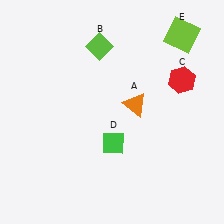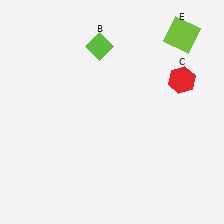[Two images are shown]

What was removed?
The orange triangle (A), the green diamond (D) were removed in Image 2.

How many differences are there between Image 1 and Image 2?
There are 2 differences between the two images.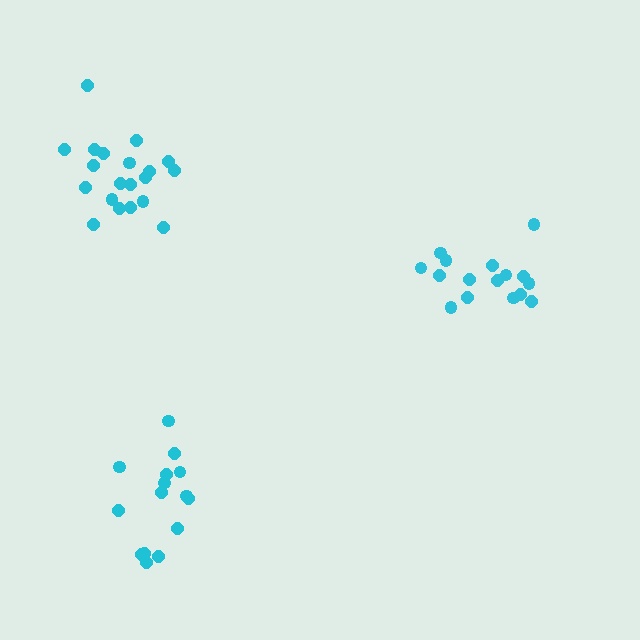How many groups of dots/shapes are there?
There are 3 groups.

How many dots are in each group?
Group 1: 16 dots, Group 2: 20 dots, Group 3: 15 dots (51 total).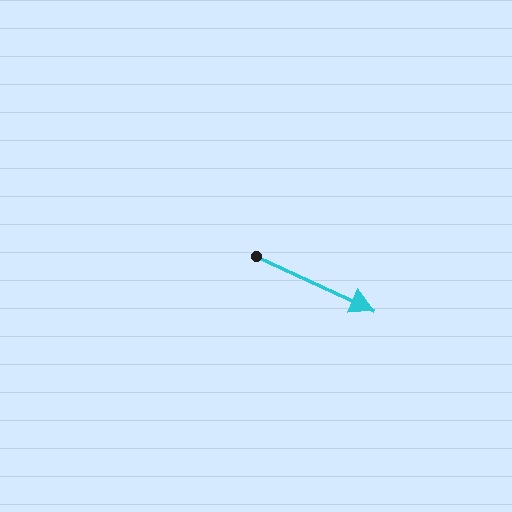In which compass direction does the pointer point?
Southeast.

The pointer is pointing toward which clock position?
Roughly 4 o'clock.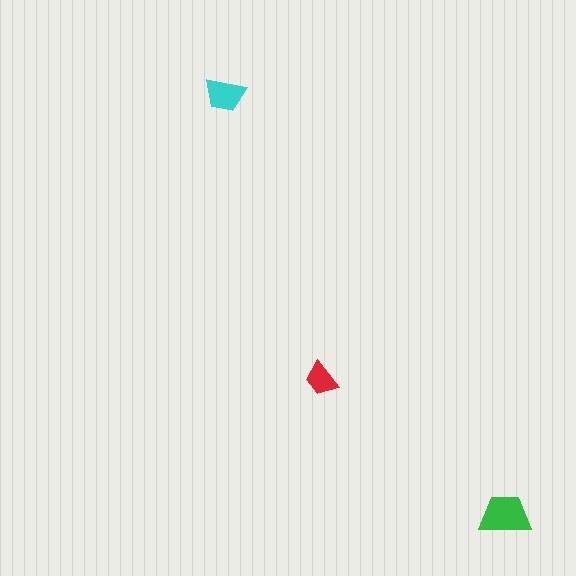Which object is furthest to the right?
The green trapezoid is rightmost.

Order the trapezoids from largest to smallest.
the green one, the cyan one, the red one.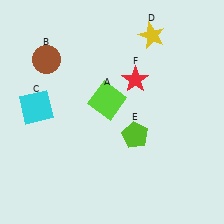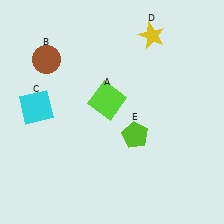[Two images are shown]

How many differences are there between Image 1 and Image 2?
There is 1 difference between the two images.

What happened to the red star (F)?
The red star (F) was removed in Image 2. It was in the top-right area of Image 1.